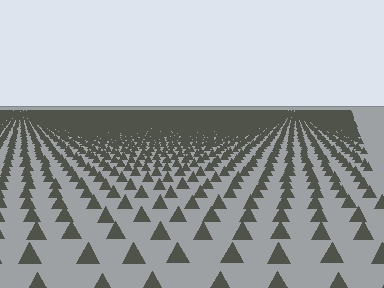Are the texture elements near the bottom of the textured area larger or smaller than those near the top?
Larger. Near the bottom, elements are closer to the viewer and appear at a bigger on-screen size.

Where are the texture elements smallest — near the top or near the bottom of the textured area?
Near the top.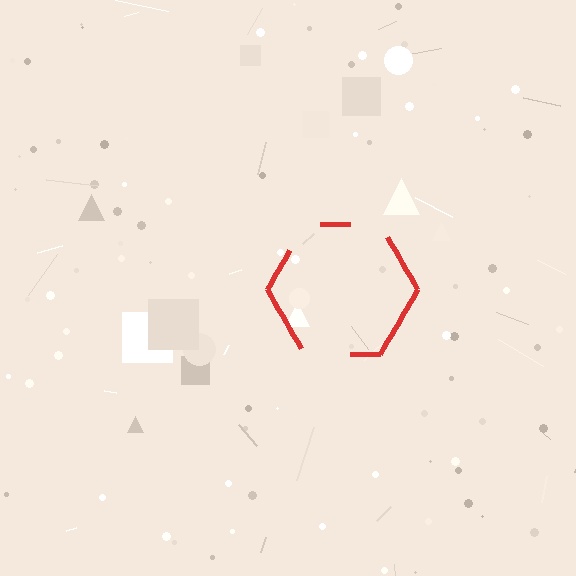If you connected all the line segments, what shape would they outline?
They would outline a hexagon.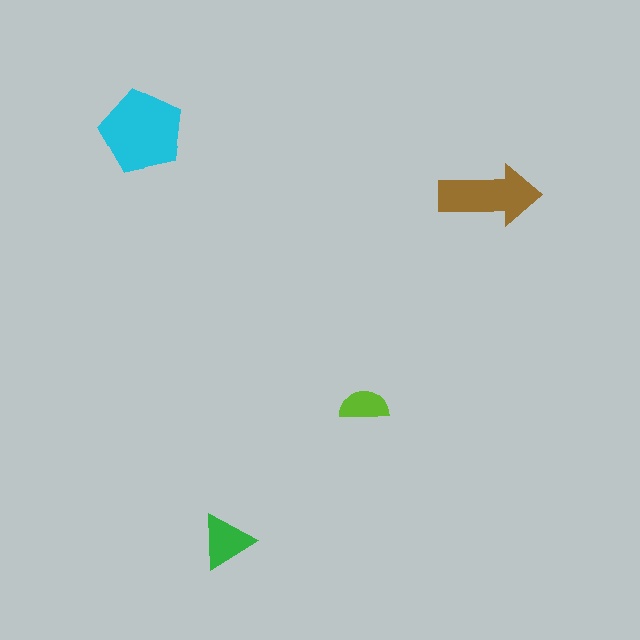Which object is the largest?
The cyan pentagon.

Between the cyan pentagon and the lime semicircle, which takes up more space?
The cyan pentagon.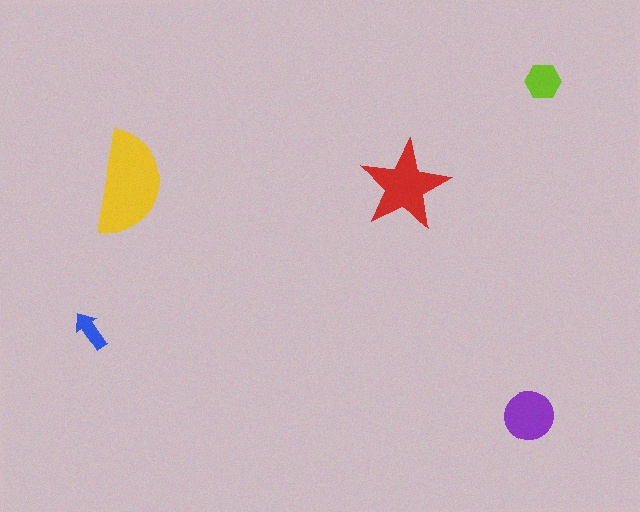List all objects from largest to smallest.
The yellow semicircle, the red star, the purple circle, the lime hexagon, the blue arrow.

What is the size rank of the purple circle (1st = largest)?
3rd.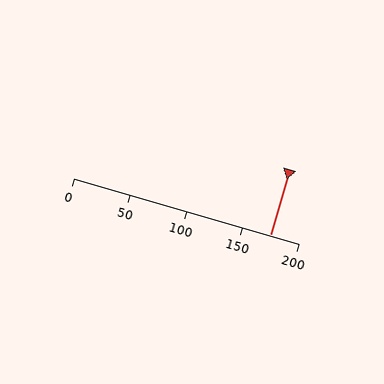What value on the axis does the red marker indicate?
The marker indicates approximately 175.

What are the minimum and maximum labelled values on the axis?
The axis runs from 0 to 200.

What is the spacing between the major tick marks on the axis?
The major ticks are spaced 50 apart.